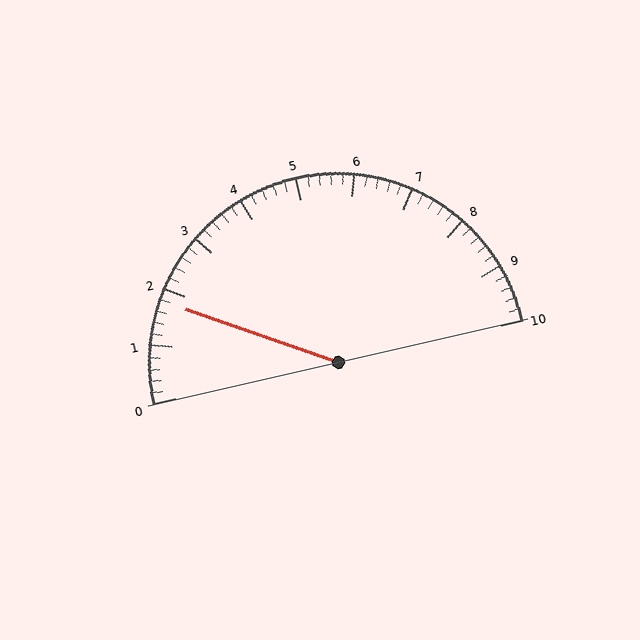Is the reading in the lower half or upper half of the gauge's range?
The reading is in the lower half of the range (0 to 10).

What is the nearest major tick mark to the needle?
The nearest major tick mark is 2.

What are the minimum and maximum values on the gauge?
The gauge ranges from 0 to 10.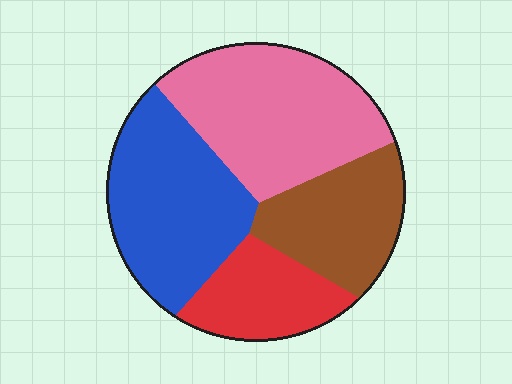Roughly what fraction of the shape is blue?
Blue takes up about one third (1/3) of the shape.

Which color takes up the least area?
Red, at roughly 15%.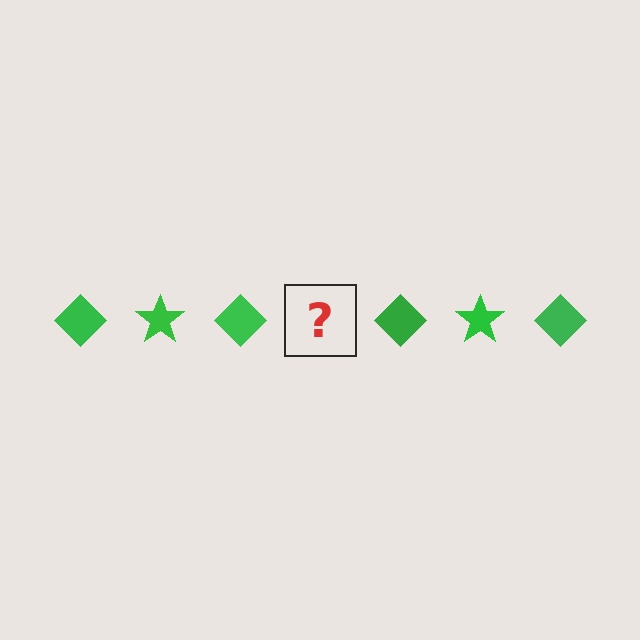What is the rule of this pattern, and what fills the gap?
The rule is that the pattern cycles through diamond, star shapes in green. The gap should be filled with a green star.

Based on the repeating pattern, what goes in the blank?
The blank should be a green star.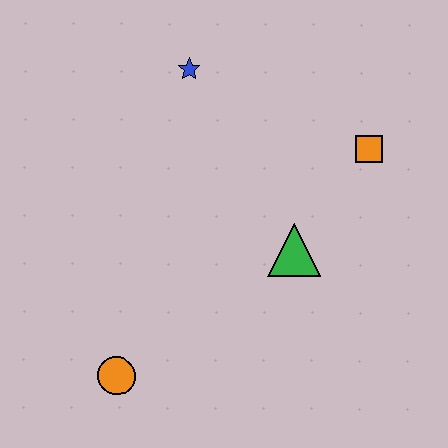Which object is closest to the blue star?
The orange square is closest to the blue star.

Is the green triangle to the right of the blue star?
Yes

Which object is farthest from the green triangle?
The orange circle is farthest from the green triangle.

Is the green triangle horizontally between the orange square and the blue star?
Yes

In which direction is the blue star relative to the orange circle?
The blue star is above the orange circle.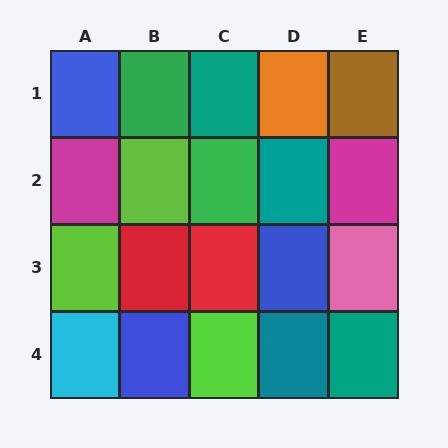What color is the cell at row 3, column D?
Blue.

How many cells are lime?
3 cells are lime.